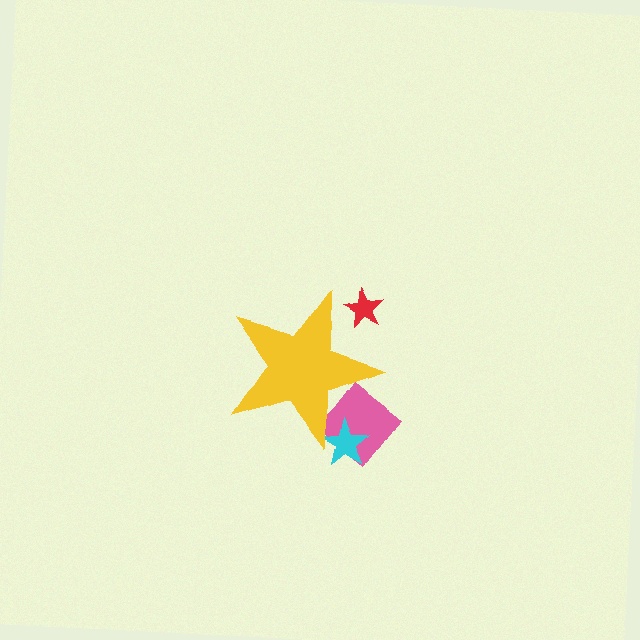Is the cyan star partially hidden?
Yes, the cyan star is partially hidden behind the yellow star.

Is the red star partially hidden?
Yes, the red star is partially hidden behind the yellow star.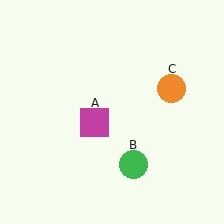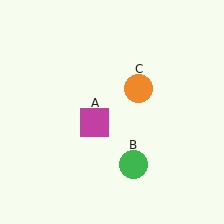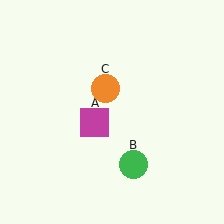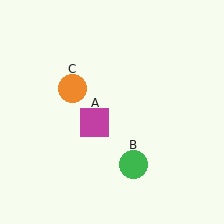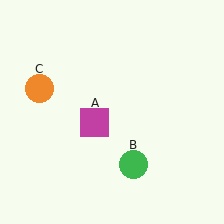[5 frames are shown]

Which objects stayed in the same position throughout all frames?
Magenta square (object A) and green circle (object B) remained stationary.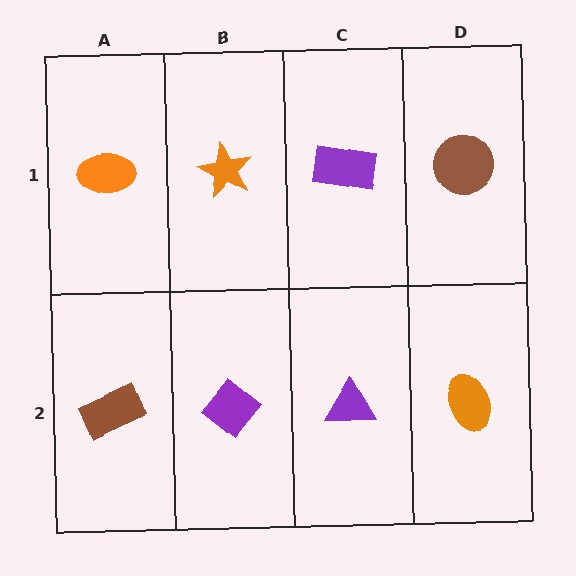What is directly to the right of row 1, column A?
An orange star.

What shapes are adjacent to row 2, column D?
A brown circle (row 1, column D), a purple triangle (row 2, column C).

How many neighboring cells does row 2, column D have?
2.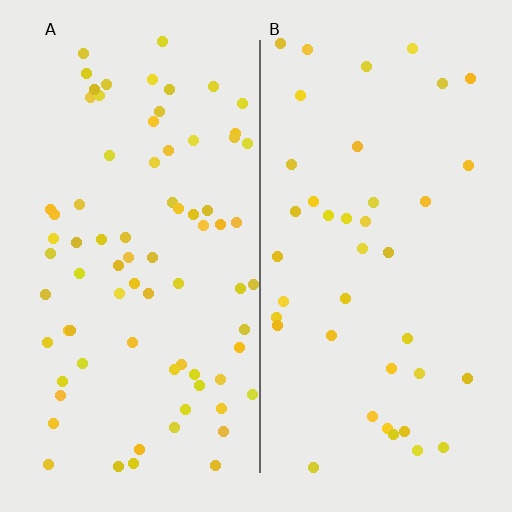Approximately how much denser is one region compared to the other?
Approximately 1.9× — region A over region B.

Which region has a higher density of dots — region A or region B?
A (the left).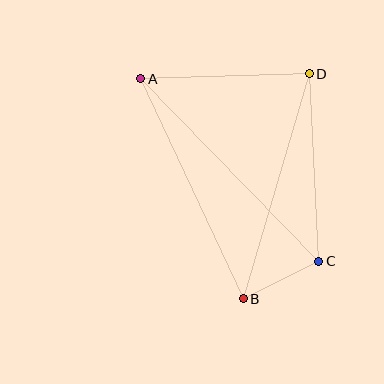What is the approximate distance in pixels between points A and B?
The distance between A and B is approximately 243 pixels.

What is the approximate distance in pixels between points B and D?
The distance between B and D is approximately 234 pixels.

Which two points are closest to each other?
Points B and C are closest to each other.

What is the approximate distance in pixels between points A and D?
The distance between A and D is approximately 168 pixels.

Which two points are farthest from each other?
Points A and C are farthest from each other.